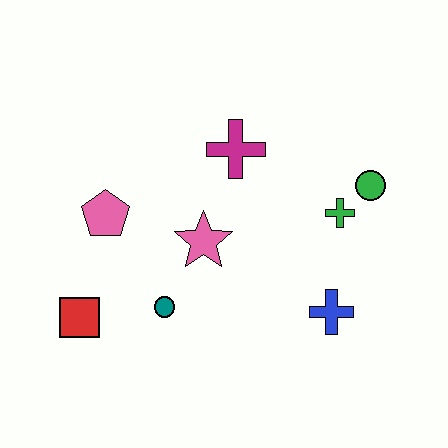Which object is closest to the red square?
The teal circle is closest to the red square.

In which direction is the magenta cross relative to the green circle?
The magenta cross is to the left of the green circle.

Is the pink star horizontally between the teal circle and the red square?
No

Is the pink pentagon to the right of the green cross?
No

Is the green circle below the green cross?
No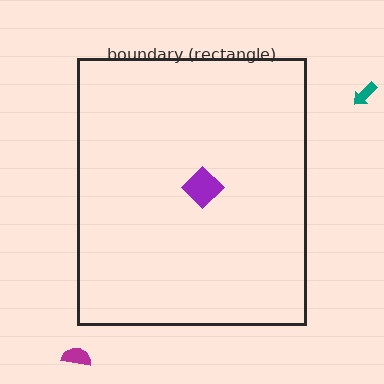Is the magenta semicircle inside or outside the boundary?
Outside.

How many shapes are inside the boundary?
1 inside, 2 outside.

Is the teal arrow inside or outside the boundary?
Outside.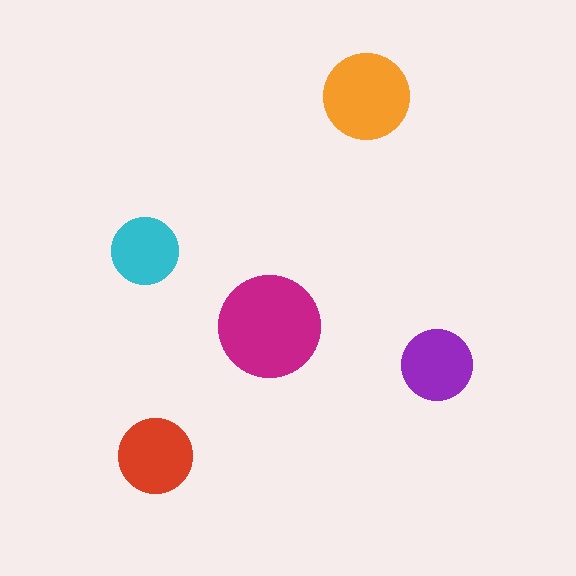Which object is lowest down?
The red circle is bottommost.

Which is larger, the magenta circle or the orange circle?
The magenta one.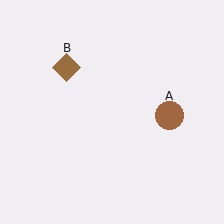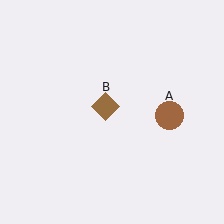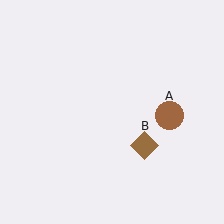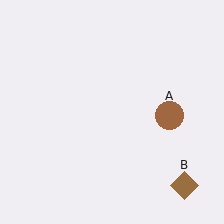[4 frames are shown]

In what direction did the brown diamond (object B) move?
The brown diamond (object B) moved down and to the right.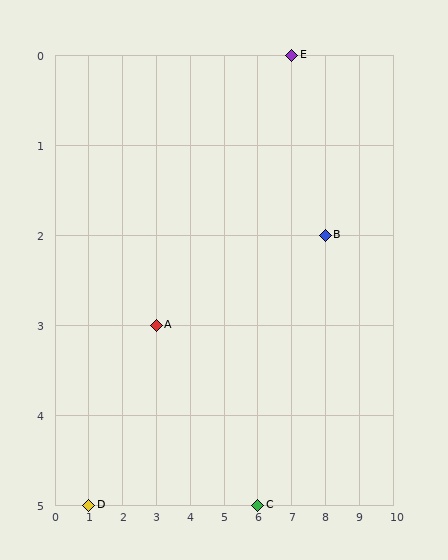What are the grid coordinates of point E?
Point E is at grid coordinates (7, 0).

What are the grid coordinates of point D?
Point D is at grid coordinates (1, 5).